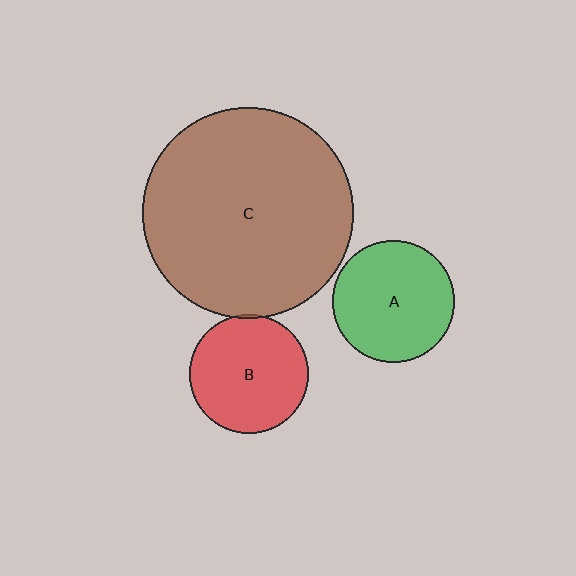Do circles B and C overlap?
Yes.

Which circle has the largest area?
Circle C (brown).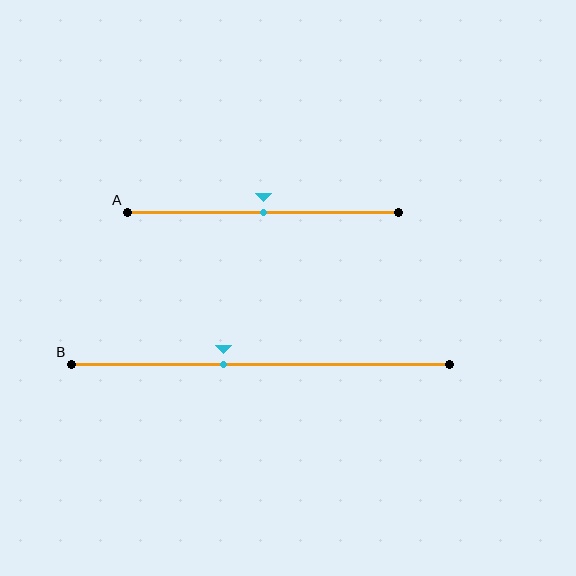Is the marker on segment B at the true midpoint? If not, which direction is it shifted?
No, the marker on segment B is shifted to the left by about 10% of the segment length.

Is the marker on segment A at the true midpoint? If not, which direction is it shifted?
Yes, the marker on segment A is at the true midpoint.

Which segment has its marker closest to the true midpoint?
Segment A has its marker closest to the true midpoint.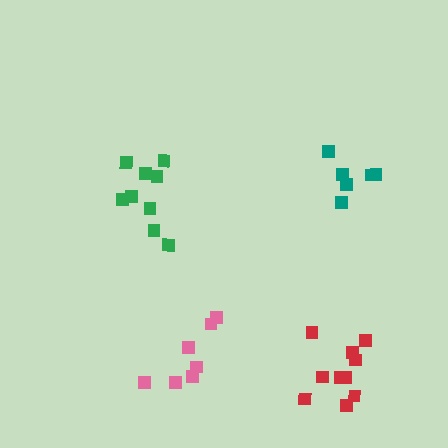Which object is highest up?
The teal cluster is topmost.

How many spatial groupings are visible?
There are 4 spatial groupings.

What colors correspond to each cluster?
The clusters are colored: pink, green, teal, red.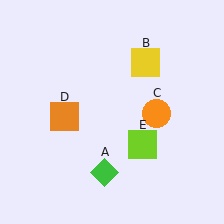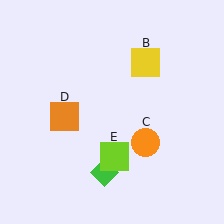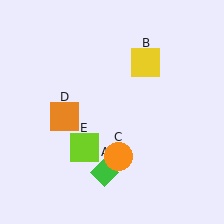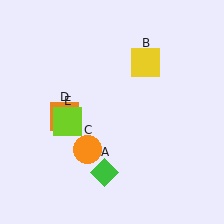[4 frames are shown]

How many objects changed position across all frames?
2 objects changed position: orange circle (object C), lime square (object E).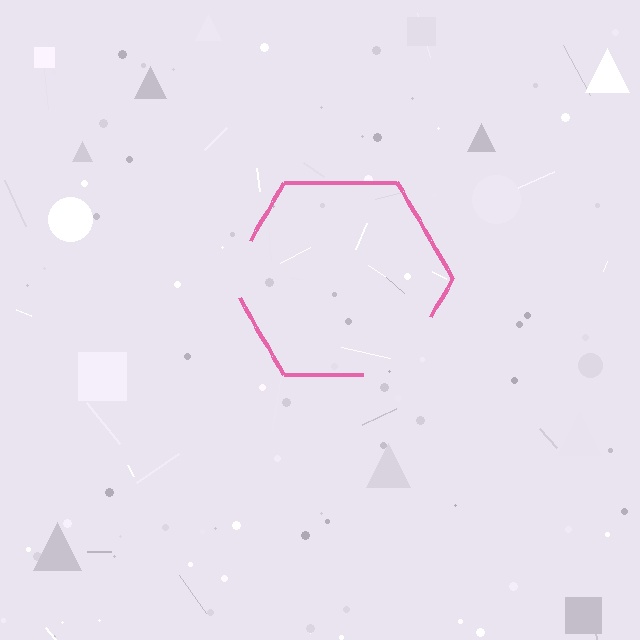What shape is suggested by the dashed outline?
The dashed outline suggests a hexagon.